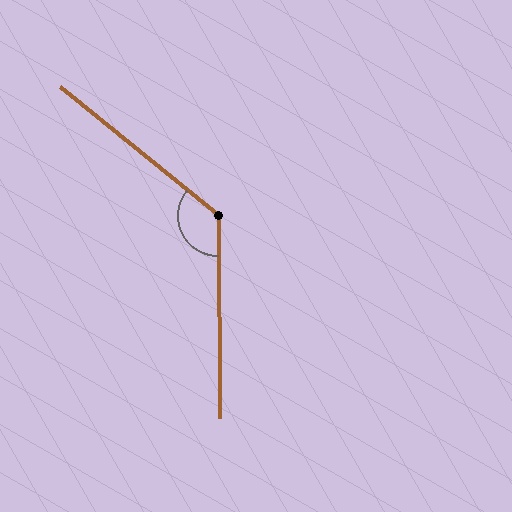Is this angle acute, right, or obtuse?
It is obtuse.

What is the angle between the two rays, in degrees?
Approximately 129 degrees.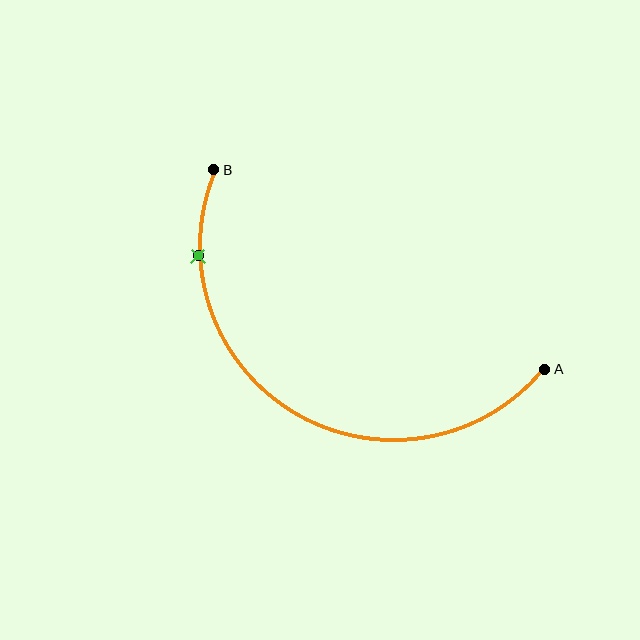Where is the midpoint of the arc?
The arc midpoint is the point on the curve farthest from the straight line joining A and B. It sits below that line.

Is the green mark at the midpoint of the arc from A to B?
No. The green mark lies on the arc but is closer to endpoint B. The arc midpoint would be at the point on the curve equidistant along the arc from both A and B.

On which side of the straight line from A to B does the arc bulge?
The arc bulges below the straight line connecting A and B.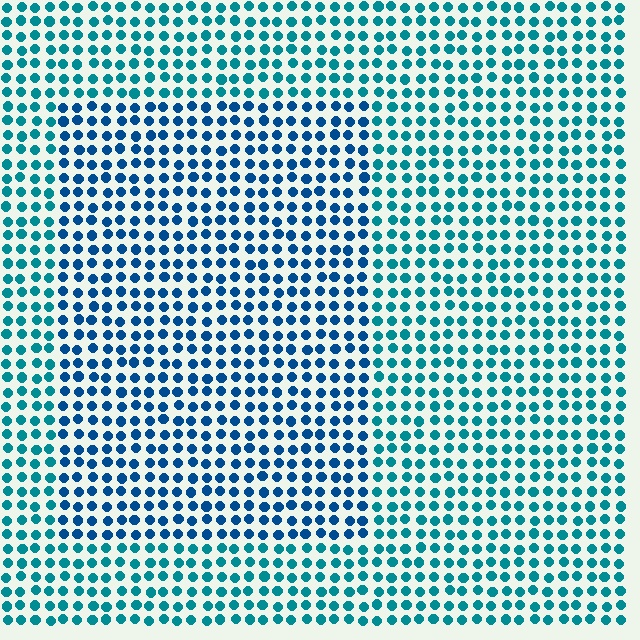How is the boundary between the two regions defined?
The boundary is defined purely by a slight shift in hue (about 27 degrees). Spacing, size, and orientation are identical on both sides.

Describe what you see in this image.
The image is filled with small teal elements in a uniform arrangement. A rectangle-shaped region is visible where the elements are tinted to a slightly different hue, forming a subtle color boundary.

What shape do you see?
I see a rectangle.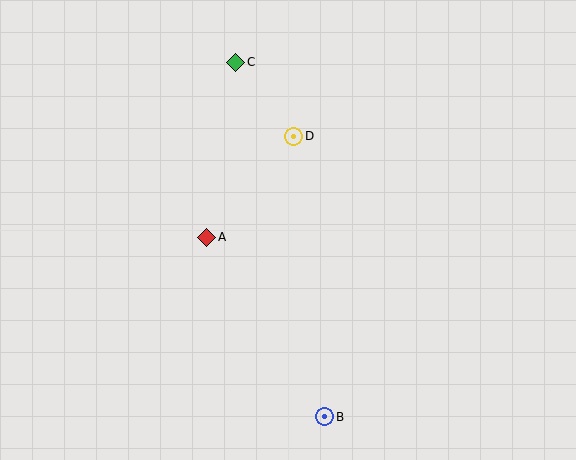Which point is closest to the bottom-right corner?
Point B is closest to the bottom-right corner.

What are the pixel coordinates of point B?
Point B is at (325, 417).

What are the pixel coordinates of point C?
Point C is at (236, 62).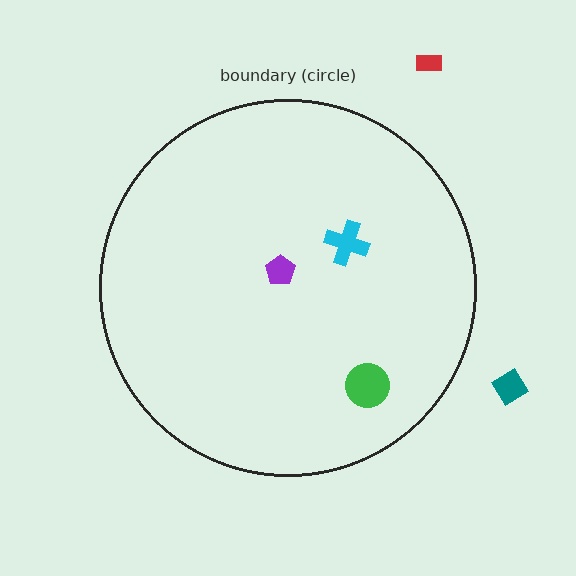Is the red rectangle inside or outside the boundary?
Outside.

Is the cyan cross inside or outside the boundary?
Inside.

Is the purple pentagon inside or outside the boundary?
Inside.